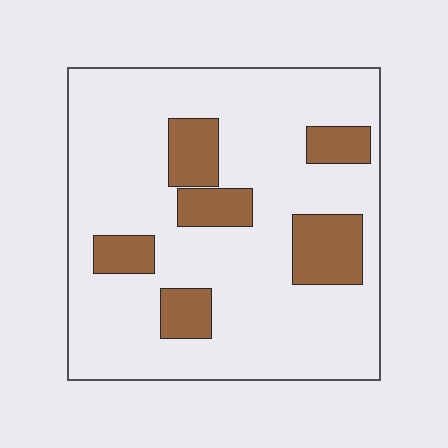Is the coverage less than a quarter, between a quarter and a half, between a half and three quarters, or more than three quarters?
Less than a quarter.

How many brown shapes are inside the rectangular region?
6.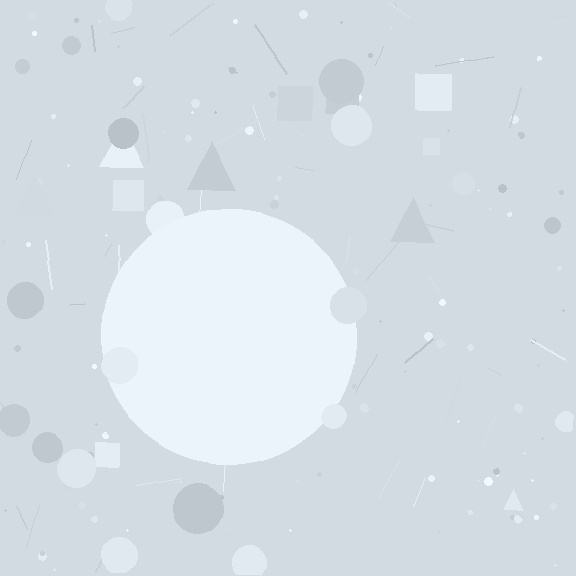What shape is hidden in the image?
A circle is hidden in the image.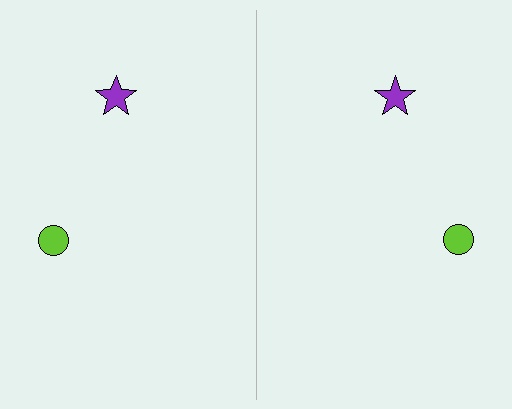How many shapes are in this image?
There are 4 shapes in this image.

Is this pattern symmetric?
Yes, this pattern has bilateral (reflection) symmetry.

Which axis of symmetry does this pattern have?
The pattern has a vertical axis of symmetry running through the center of the image.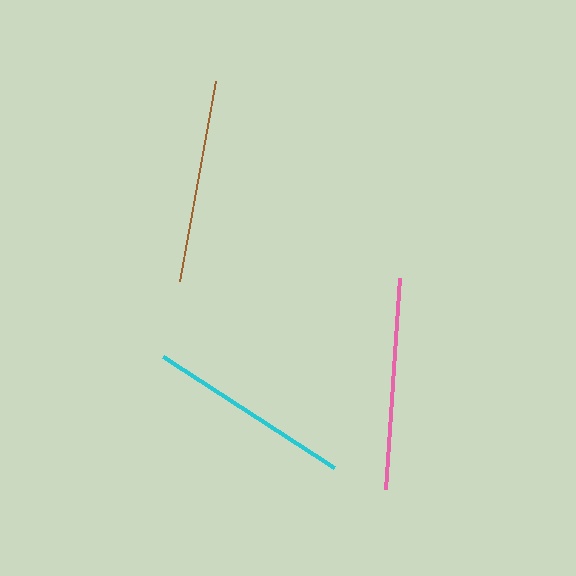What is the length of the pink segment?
The pink segment is approximately 212 pixels long.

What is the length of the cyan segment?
The cyan segment is approximately 204 pixels long.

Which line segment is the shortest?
The brown line is the shortest at approximately 203 pixels.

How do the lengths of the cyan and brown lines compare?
The cyan and brown lines are approximately the same length.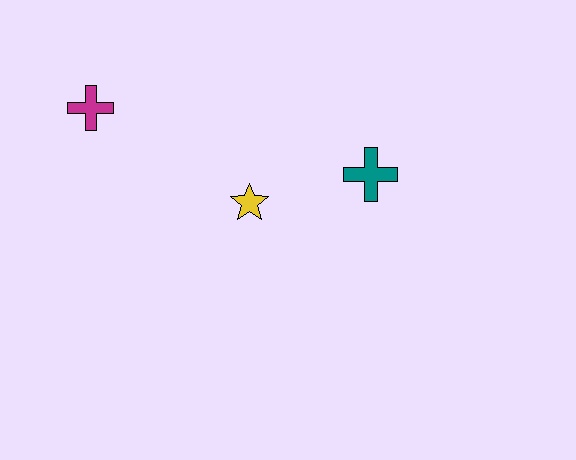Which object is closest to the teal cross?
The yellow star is closest to the teal cross.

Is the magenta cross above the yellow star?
Yes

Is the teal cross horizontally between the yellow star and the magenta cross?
No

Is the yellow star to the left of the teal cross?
Yes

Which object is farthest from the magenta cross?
The teal cross is farthest from the magenta cross.